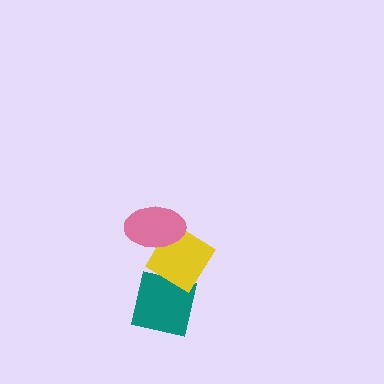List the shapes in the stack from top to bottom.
From top to bottom: the pink ellipse, the yellow diamond, the teal square.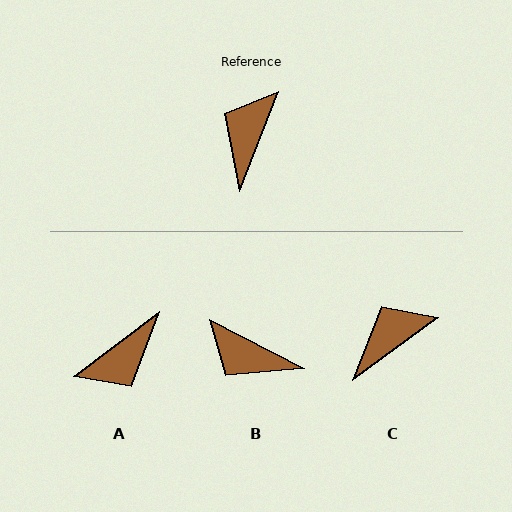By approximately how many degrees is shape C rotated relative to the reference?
Approximately 33 degrees clockwise.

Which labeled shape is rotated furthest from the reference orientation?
A, about 148 degrees away.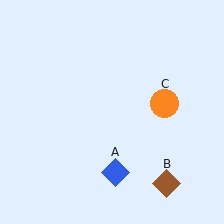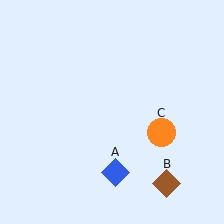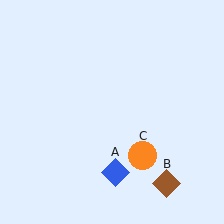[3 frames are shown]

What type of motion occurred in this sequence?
The orange circle (object C) rotated clockwise around the center of the scene.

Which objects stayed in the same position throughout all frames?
Blue diamond (object A) and brown diamond (object B) remained stationary.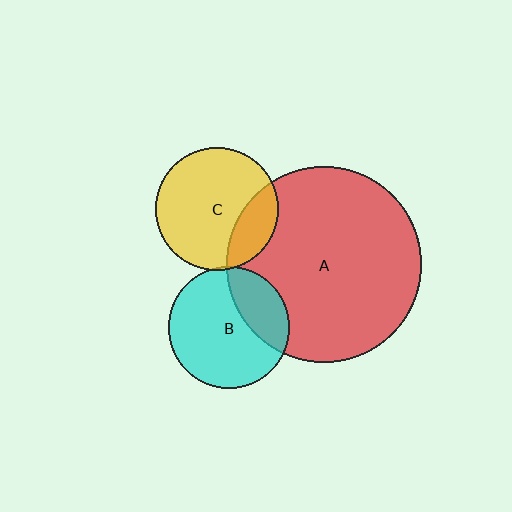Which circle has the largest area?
Circle A (red).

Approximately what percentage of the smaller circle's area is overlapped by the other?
Approximately 5%.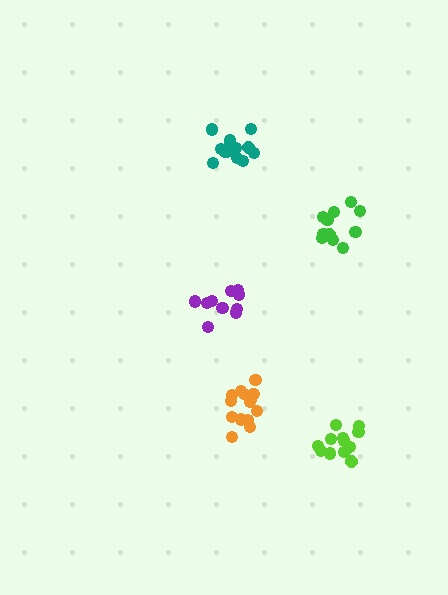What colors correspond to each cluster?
The clusters are colored: purple, green, orange, lime, teal.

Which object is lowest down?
The lime cluster is bottommost.